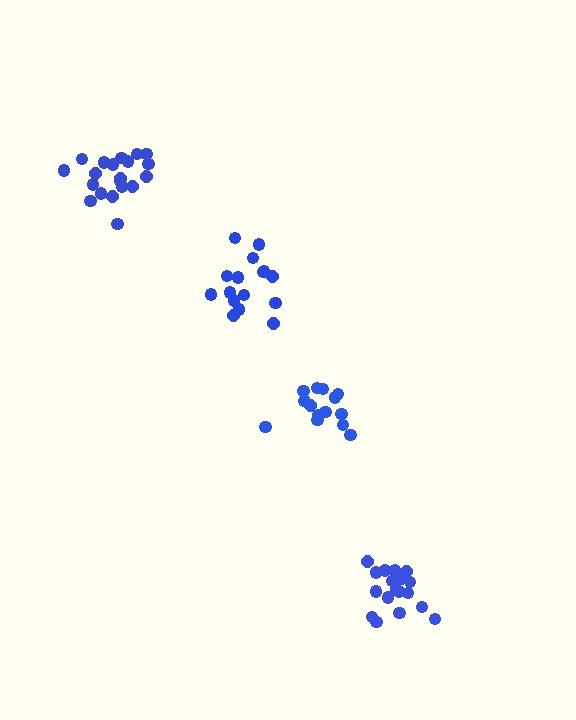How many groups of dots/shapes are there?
There are 4 groups.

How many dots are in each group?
Group 1: 14 dots, Group 2: 20 dots, Group 3: 18 dots, Group 4: 16 dots (68 total).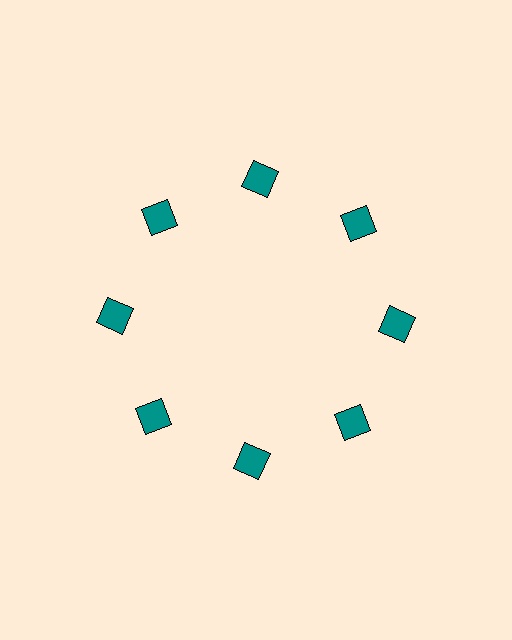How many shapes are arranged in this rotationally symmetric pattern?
There are 8 shapes, arranged in 8 groups of 1.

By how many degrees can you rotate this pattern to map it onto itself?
The pattern maps onto itself every 45 degrees of rotation.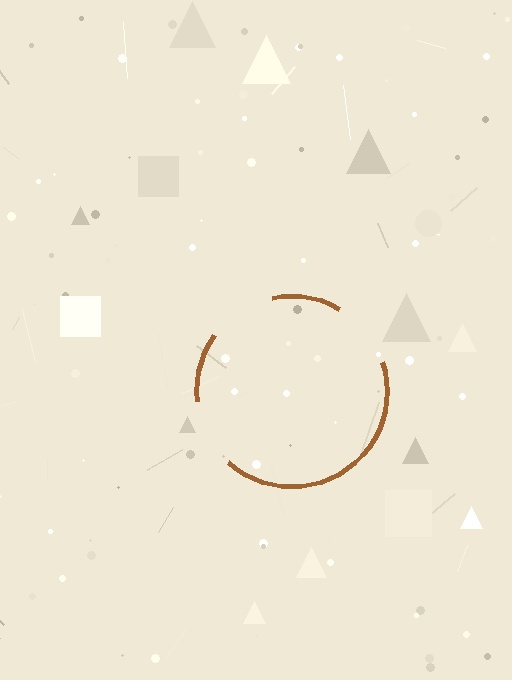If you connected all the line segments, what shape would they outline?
They would outline a circle.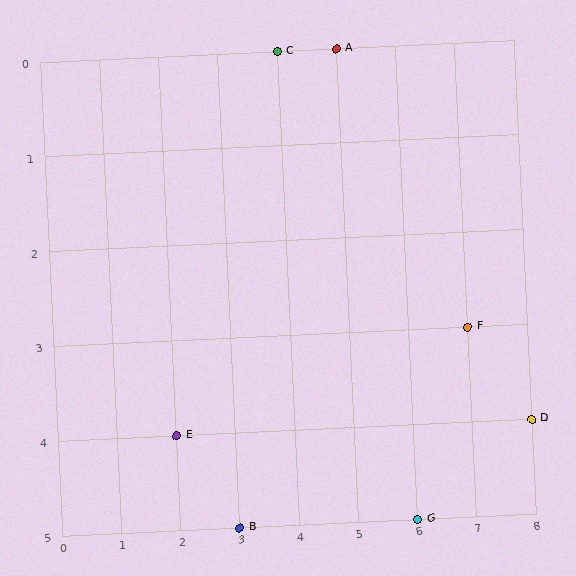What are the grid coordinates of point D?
Point D is at grid coordinates (8, 4).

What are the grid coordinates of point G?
Point G is at grid coordinates (6, 5).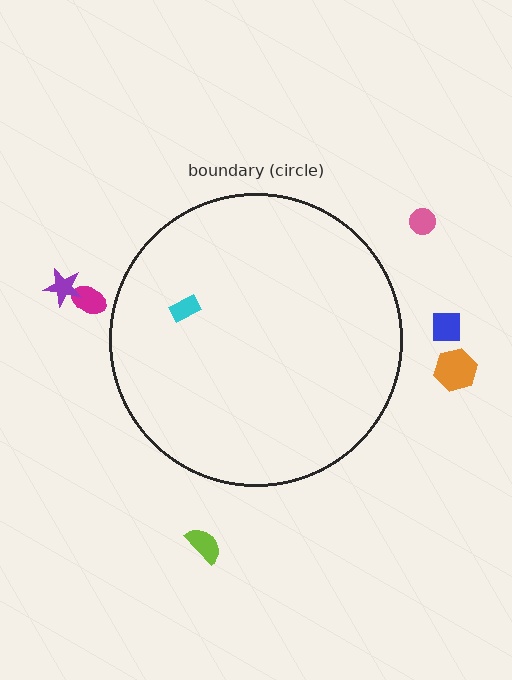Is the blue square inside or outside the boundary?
Outside.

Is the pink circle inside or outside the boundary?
Outside.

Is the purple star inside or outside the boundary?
Outside.